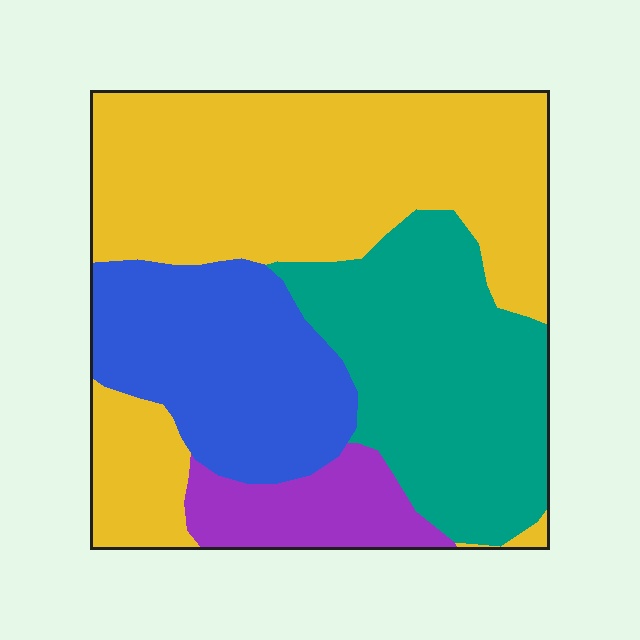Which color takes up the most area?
Yellow, at roughly 45%.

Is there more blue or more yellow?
Yellow.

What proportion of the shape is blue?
Blue covers around 20% of the shape.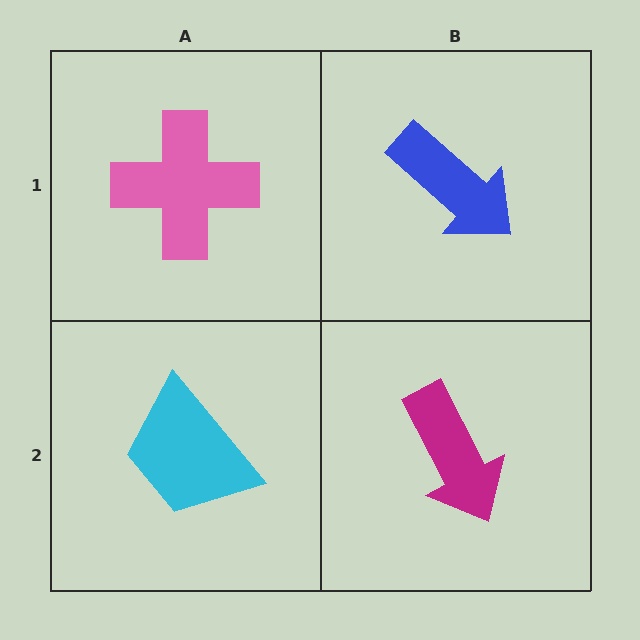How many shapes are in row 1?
2 shapes.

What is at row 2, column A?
A cyan trapezoid.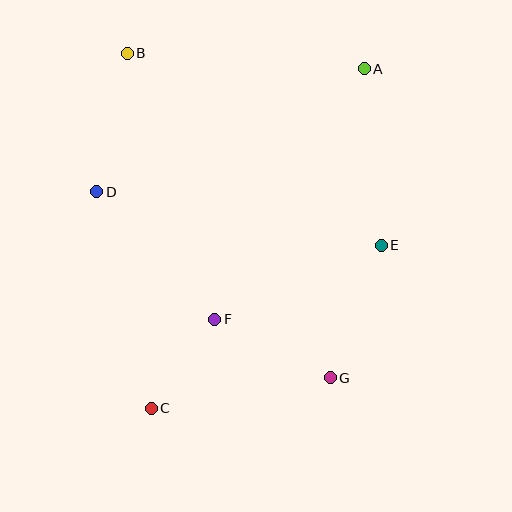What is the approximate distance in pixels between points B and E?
The distance between B and E is approximately 318 pixels.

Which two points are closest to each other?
Points C and F are closest to each other.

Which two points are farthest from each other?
Points A and C are farthest from each other.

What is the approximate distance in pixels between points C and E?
The distance between C and E is approximately 282 pixels.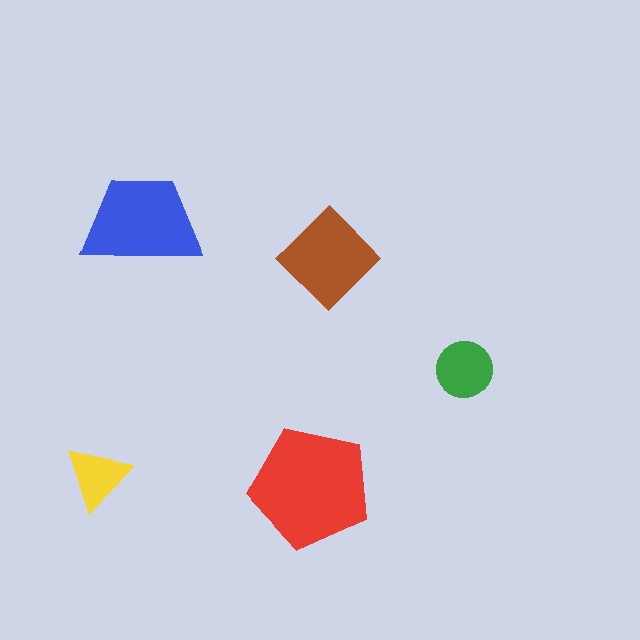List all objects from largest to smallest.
The red pentagon, the blue trapezoid, the brown diamond, the green circle, the yellow triangle.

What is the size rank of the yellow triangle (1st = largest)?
5th.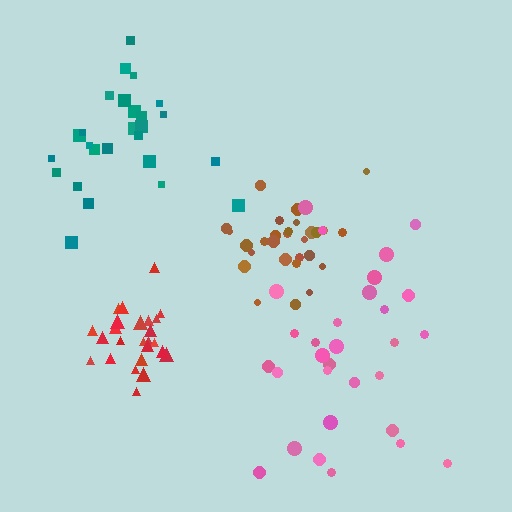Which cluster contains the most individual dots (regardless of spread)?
Pink (30).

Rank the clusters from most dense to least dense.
red, brown, teal, pink.